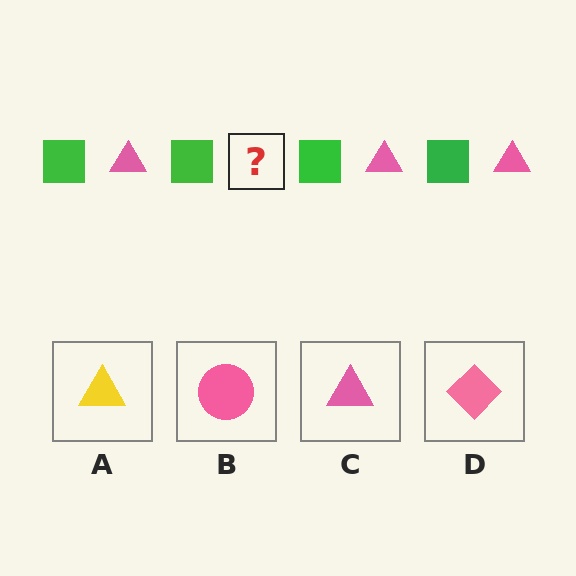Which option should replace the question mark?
Option C.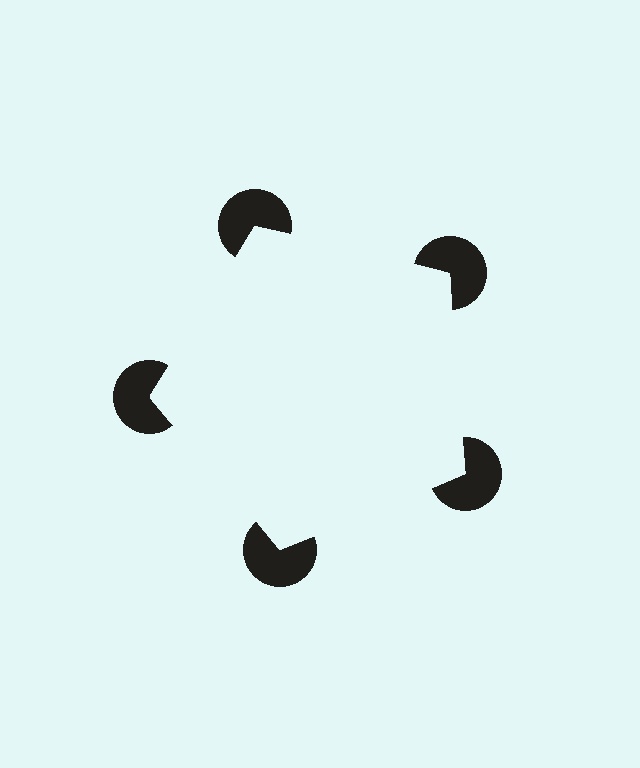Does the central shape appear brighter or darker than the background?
It typically appears slightly brighter than the background, even though no actual brightness change is drawn.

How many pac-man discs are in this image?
There are 5 — one at each vertex of the illusory pentagon.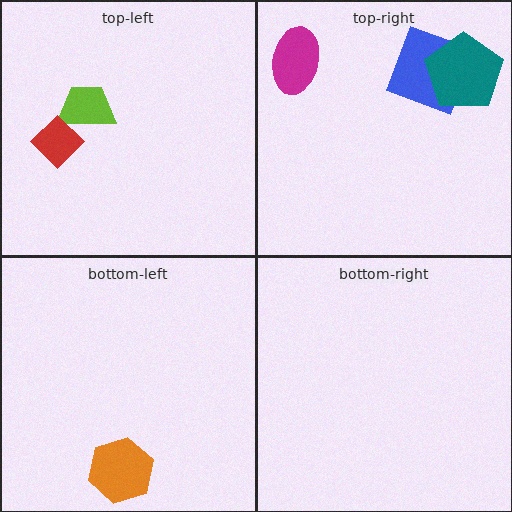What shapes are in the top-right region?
The blue square, the teal pentagon, the magenta ellipse.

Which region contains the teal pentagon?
The top-right region.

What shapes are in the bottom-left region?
The orange hexagon.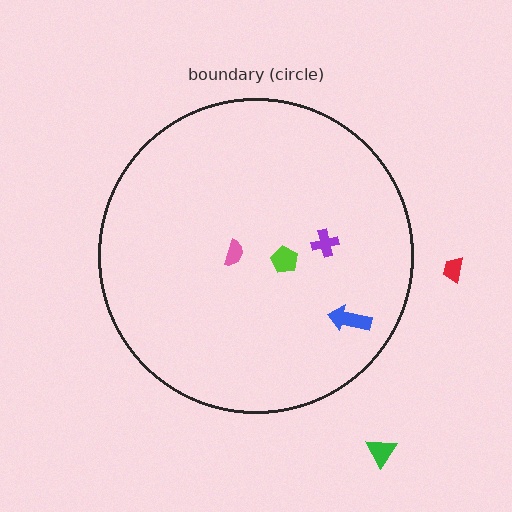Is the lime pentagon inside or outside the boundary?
Inside.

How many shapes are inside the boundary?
4 inside, 2 outside.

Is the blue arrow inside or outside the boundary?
Inside.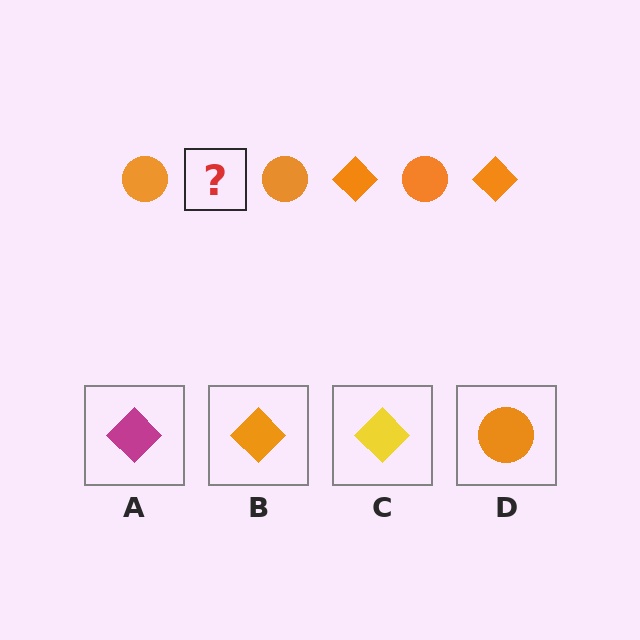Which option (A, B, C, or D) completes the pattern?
B.